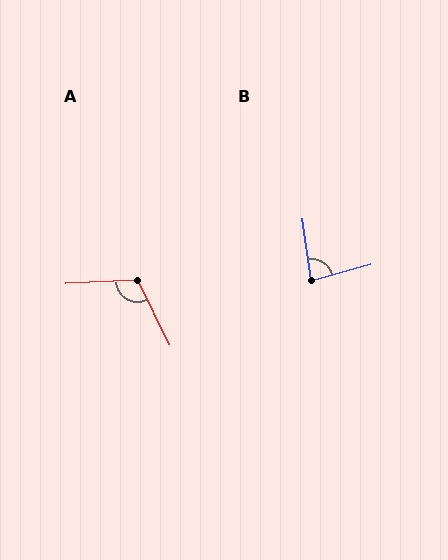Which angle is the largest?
A, at approximately 113 degrees.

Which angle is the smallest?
B, at approximately 83 degrees.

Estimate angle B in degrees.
Approximately 83 degrees.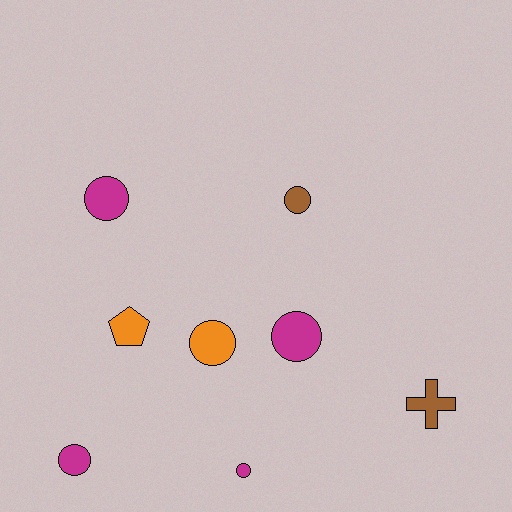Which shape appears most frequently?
Circle, with 6 objects.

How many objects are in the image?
There are 8 objects.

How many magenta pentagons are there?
There are no magenta pentagons.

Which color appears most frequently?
Magenta, with 4 objects.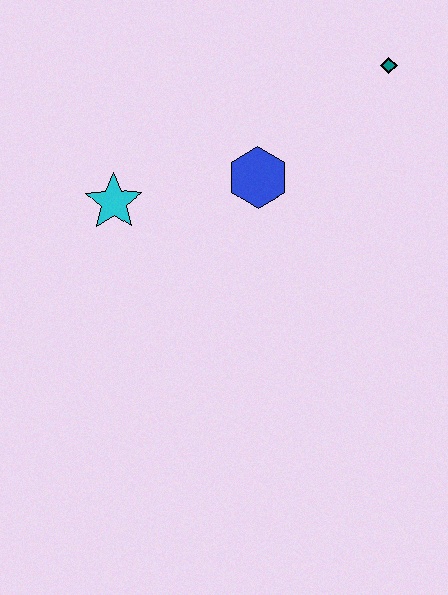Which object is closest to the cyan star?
The blue hexagon is closest to the cyan star.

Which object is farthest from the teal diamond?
The cyan star is farthest from the teal diamond.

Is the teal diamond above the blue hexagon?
Yes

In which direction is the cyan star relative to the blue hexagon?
The cyan star is to the left of the blue hexagon.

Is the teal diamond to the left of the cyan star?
No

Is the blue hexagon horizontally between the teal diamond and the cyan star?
Yes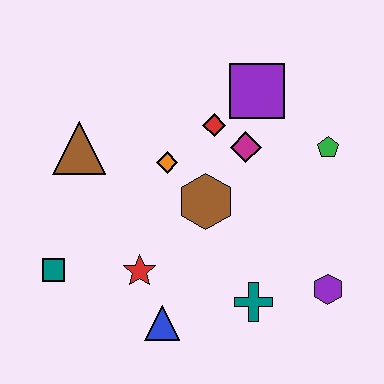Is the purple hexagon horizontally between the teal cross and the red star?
No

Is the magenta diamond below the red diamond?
Yes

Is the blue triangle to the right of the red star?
Yes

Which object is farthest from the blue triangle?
The purple square is farthest from the blue triangle.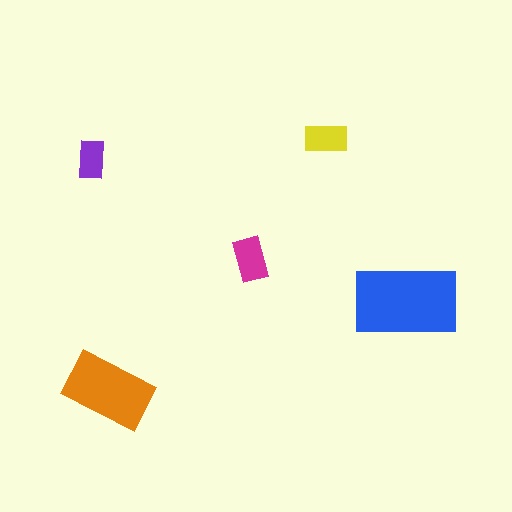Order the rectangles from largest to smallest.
the blue one, the orange one, the magenta one, the yellow one, the purple one.